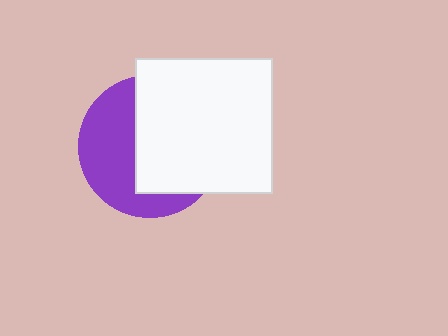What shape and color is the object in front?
The object in front is a white rectangle.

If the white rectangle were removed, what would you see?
You would see the complete purple circle.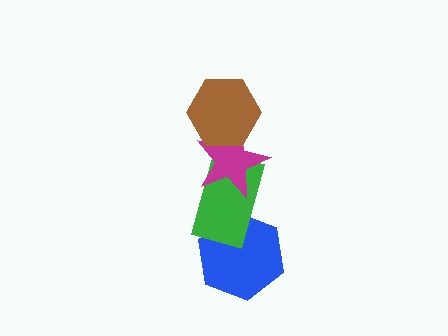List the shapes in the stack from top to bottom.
From top to bottom: the brown hexagon, the magenta star, the green rectangle, the blue hexagon.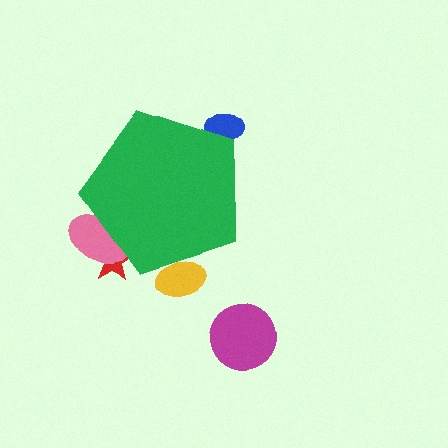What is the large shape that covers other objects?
A green pentagon.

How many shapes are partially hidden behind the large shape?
4 shapes are partially hidden.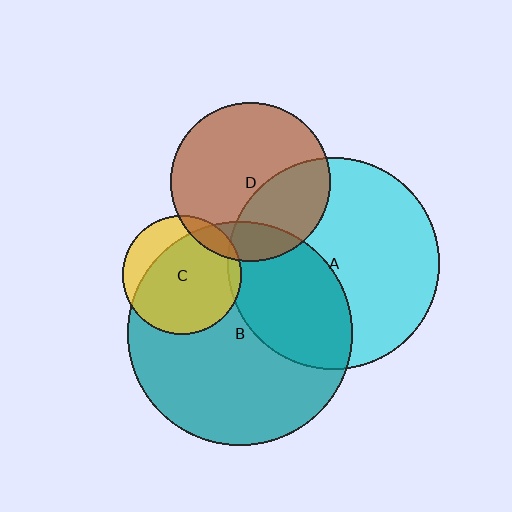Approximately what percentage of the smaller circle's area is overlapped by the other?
Approximately 75%.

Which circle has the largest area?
Circle B (teal).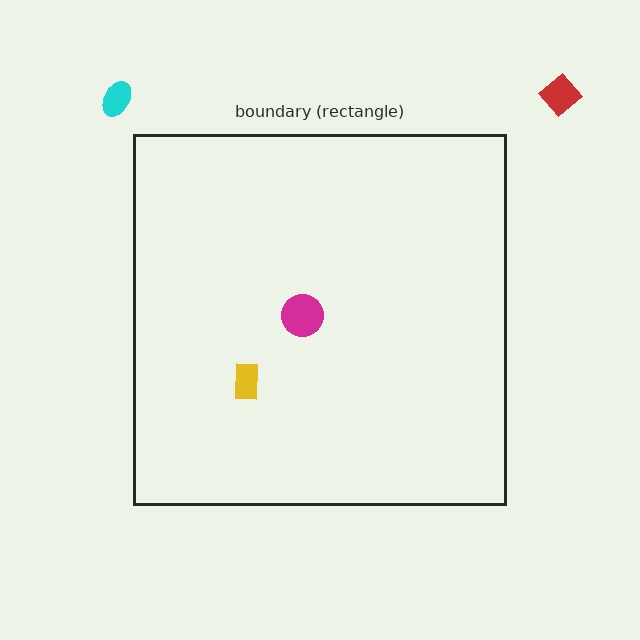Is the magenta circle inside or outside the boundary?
Inside.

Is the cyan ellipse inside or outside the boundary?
Outside.